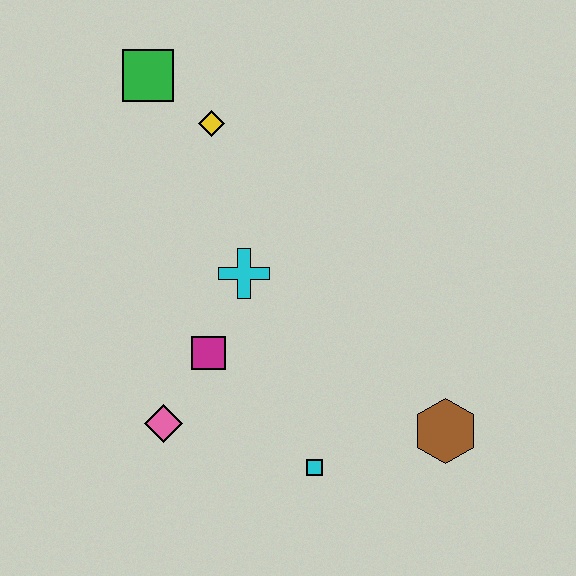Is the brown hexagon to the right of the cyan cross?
Yes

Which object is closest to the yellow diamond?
The green square is closest to the yellow diamond.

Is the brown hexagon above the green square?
No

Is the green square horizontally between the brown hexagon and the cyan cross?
No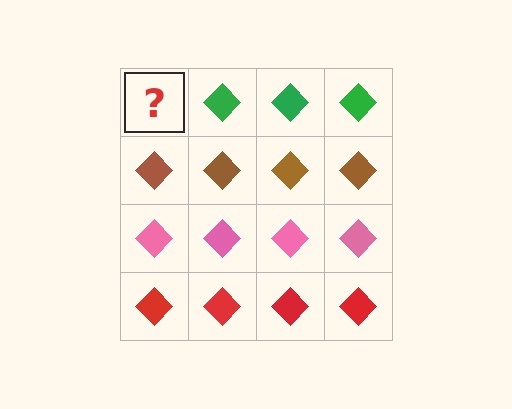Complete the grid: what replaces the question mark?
The question mark should be replaced with a green diamond.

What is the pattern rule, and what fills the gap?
The rule is that each row has a consistent color. The gap should be filled with a green diamond.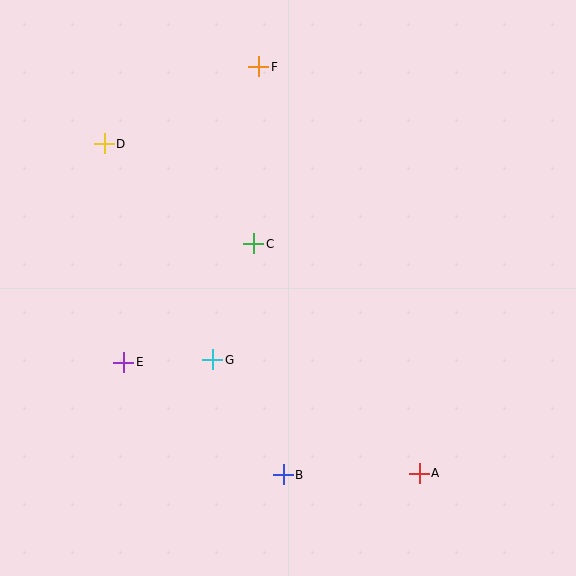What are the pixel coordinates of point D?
Point D is at (104, 144).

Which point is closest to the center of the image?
Point C at (254, 244) is closest to the center.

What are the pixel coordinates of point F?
Point F is at (259, 67).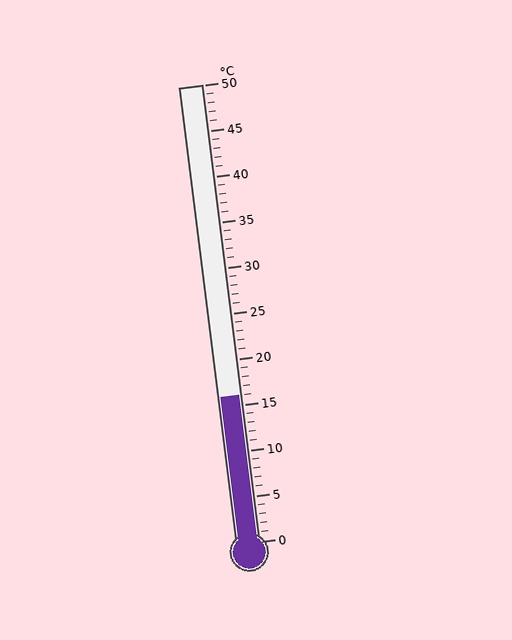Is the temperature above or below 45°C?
The temperature is below 45°C.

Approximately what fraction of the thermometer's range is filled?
The thermometer is filled to approximately 30% of its range.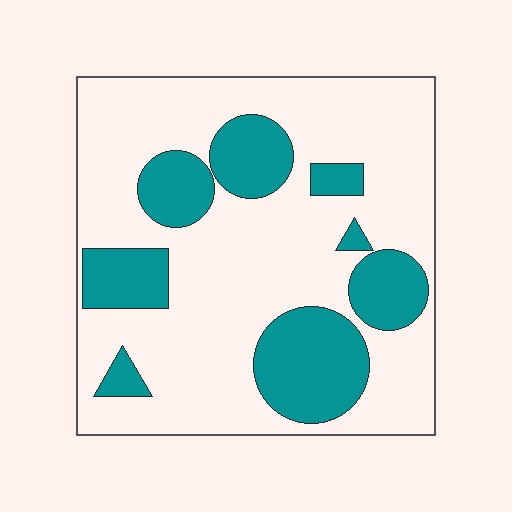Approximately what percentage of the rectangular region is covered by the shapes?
Approximately 30%.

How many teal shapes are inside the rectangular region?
8.